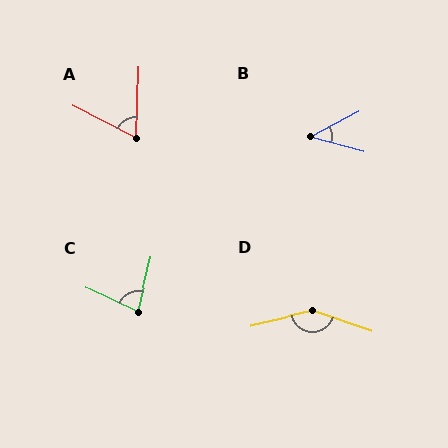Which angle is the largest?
D, at approximately 149 degrees.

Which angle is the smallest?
B, at approximately 43 degrees.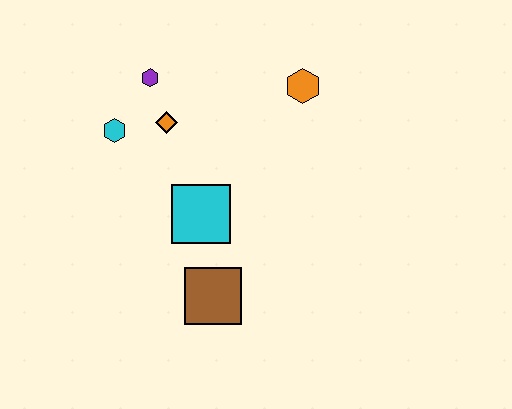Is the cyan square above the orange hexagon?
No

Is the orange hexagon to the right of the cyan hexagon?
Yes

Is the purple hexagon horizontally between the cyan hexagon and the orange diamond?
Yes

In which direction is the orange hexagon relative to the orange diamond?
The orange hexagon is to the right of the orange diamond.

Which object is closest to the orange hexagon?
The orange diamond is closest to the orange hexagon.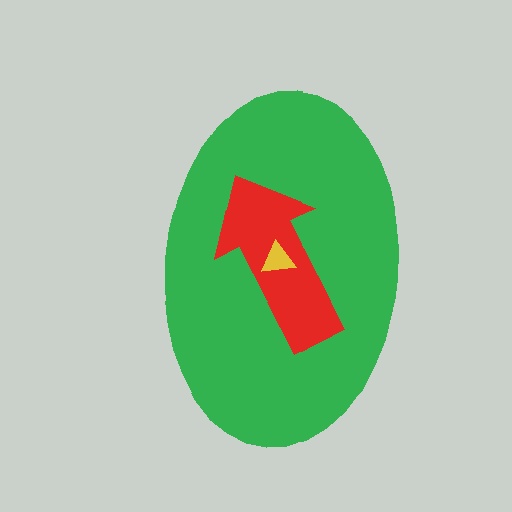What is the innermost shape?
The yellow triangle.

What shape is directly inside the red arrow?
The yellow triangle.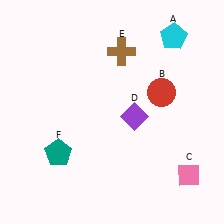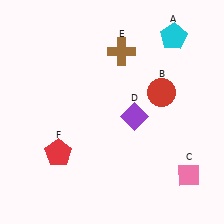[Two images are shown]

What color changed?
The pentagon (F) changed from teal in Image 1 to red in Image 2.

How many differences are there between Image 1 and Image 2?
There is 1 difference between the two images.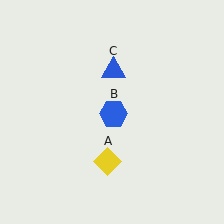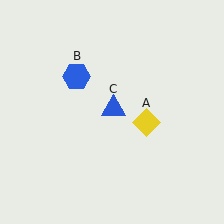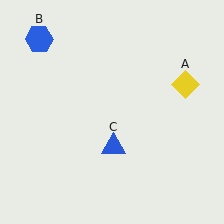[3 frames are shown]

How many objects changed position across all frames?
3 objects changed position: yellow diamond (object A), blue hexagon (object B), blue triangle (object C).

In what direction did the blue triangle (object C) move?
The blue triangle (object C) moved down.